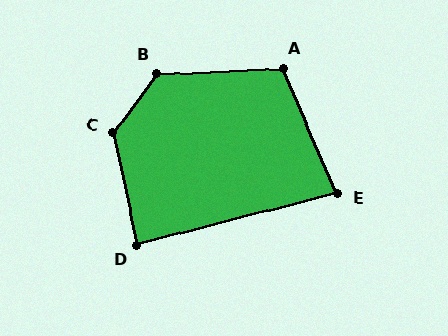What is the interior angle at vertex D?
Approximately 88 degrees (approximately right).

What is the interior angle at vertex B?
Approximately 129 degrees (obtuse).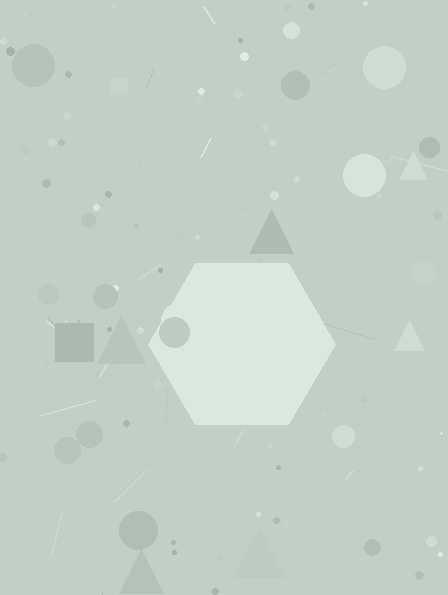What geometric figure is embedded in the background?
A hexagon is embedded in the background.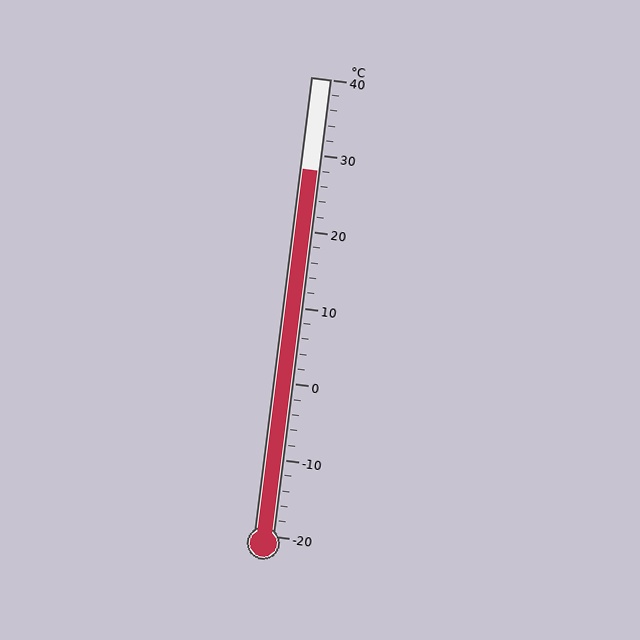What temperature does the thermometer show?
The thermometer shows approximately 28°C.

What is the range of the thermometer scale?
The thermometer scale ranges from -20°C to 40°C.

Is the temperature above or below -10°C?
The temperature is above -10°C.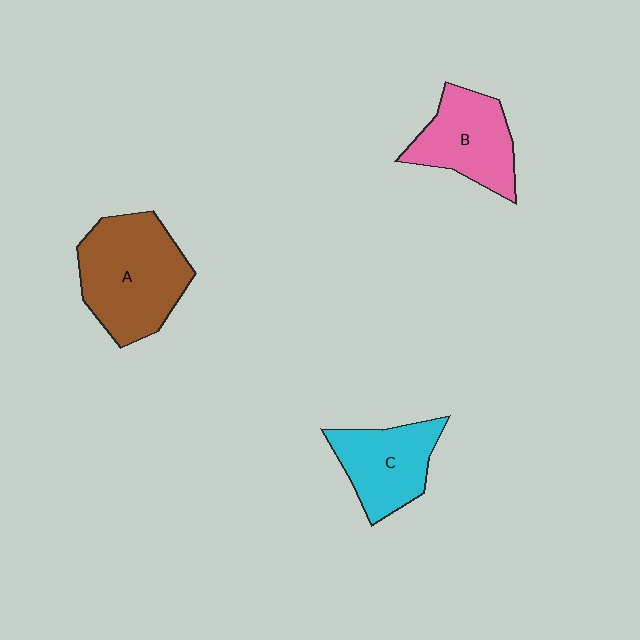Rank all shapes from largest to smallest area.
From largest to smallest: A (brown), B (pink), C (cyan).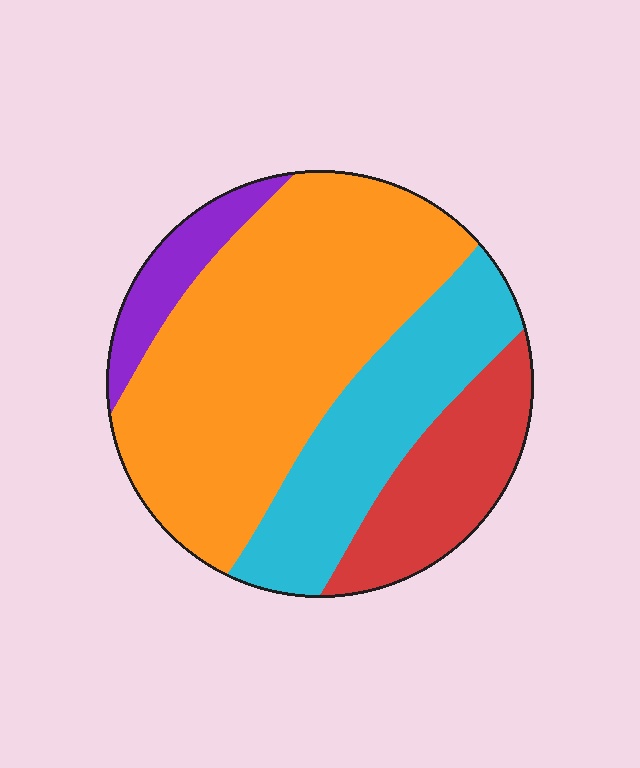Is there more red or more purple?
Red.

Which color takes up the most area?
Orange, at roughly 50%.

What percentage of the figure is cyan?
Cyan covers around 25% of the figure.